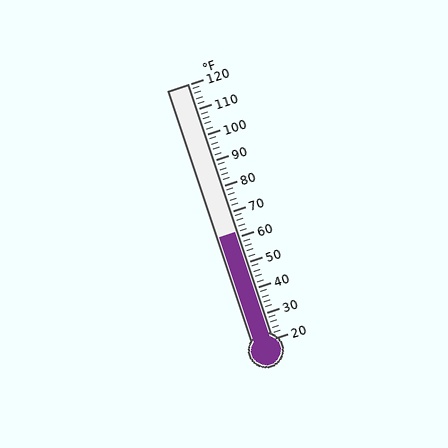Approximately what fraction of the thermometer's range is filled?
The thermometer is filled to approximately 40% of its range.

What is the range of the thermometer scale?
The thermometer scale ranges from 20°F to 120°F.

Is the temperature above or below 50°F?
The temperature is above 50°F.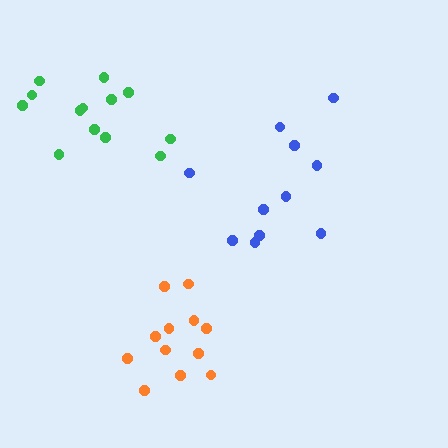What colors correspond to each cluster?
The clusters are colored: green, orange, blue.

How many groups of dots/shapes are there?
There are 3 groups.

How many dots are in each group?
Group 1: 13 dots, Group 2: 12 dots, Group 3: 11 dots (36 total).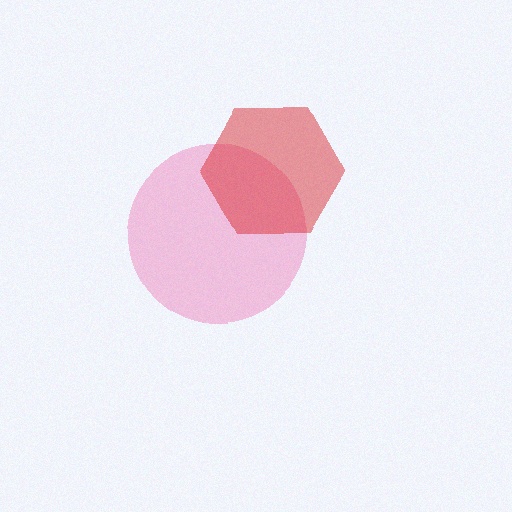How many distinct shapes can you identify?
There are 2 distinct shapes: a pink circle, a red hexagon.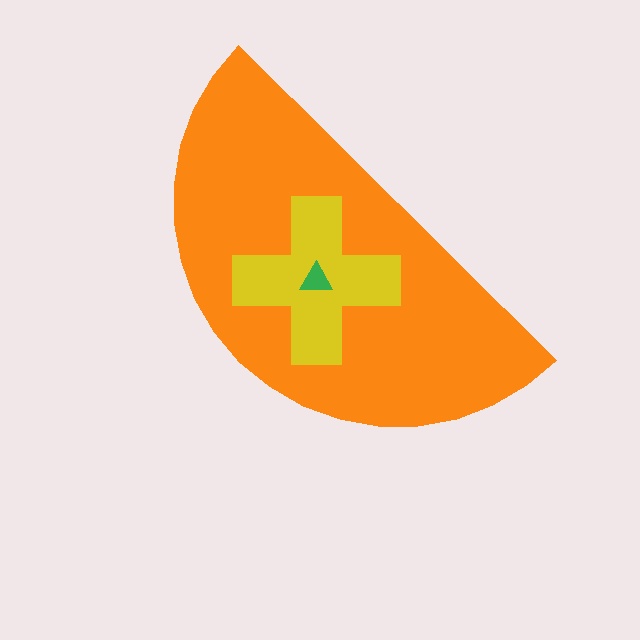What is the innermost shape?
The green triangle.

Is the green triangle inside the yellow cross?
Yes.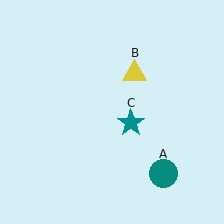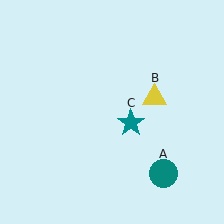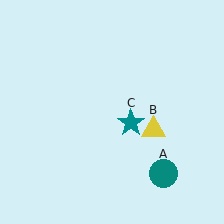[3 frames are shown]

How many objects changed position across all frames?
1 object changed position: yellow triangle (object B).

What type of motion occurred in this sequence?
The yellow triangle (object B) rotated clockwise around the center of the scene.